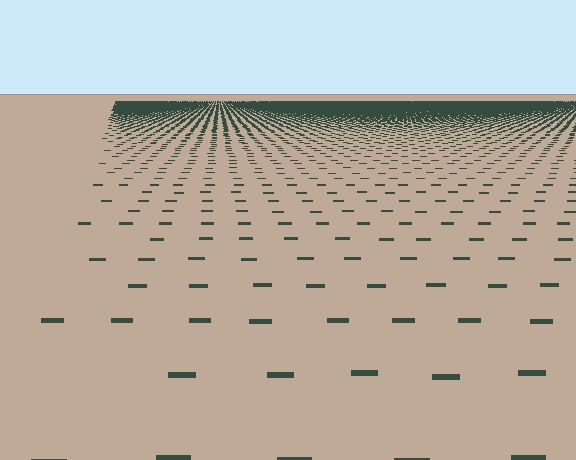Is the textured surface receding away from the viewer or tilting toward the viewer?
The surface is receding away from the viewer. Texture elements get smaller and denser toward the top.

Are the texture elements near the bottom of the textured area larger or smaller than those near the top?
Larger. Near the bottom, elements are closer to the viewer and appear at a bigger on-screen size.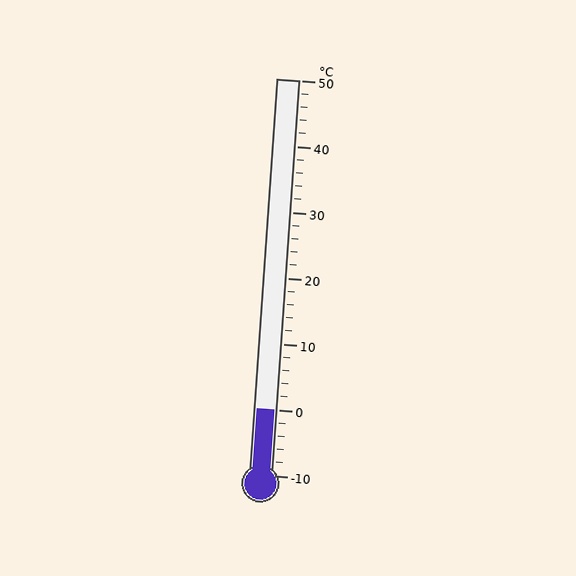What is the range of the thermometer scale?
The thermometer scale ranges from -10°C to 50°C.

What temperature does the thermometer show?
The thermometer shows approximately 0°C.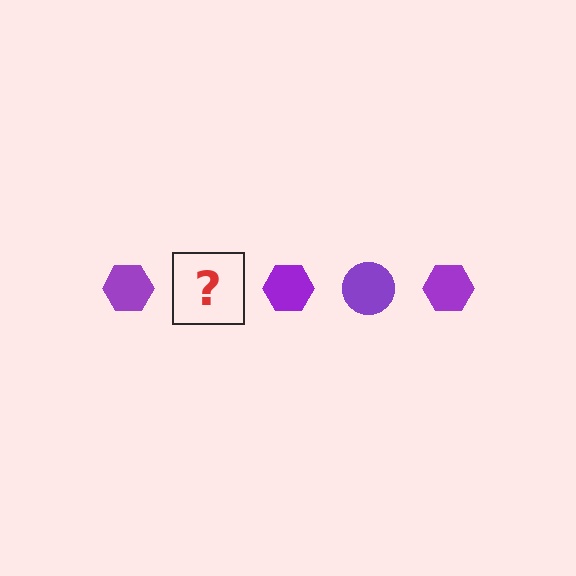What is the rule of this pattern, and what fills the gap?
The rule is that the pattern cycles through hexagon, circle shapes in purple. The gap should be filled with a purple circle.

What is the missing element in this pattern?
The missing element is a purple circle.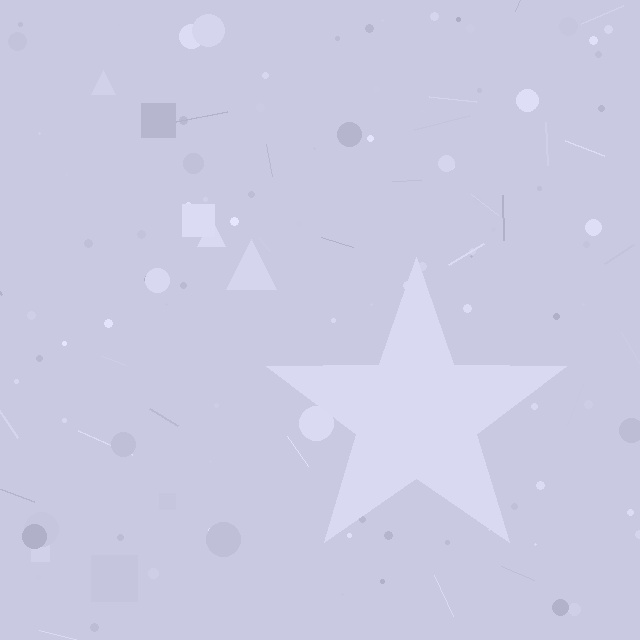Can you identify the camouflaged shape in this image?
The camouflaged shape is a star.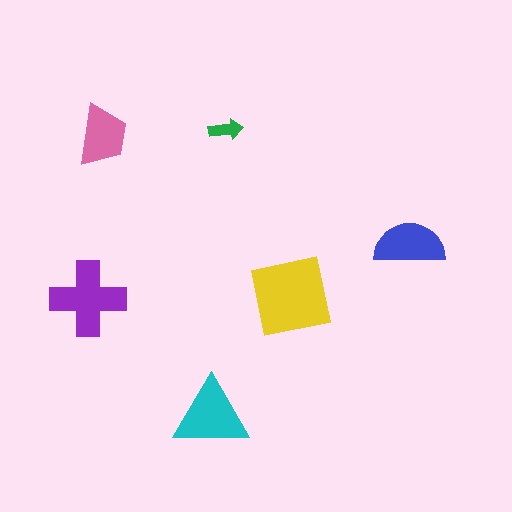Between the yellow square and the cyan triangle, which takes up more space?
The yellow square.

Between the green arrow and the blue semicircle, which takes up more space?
The blue semicircle.